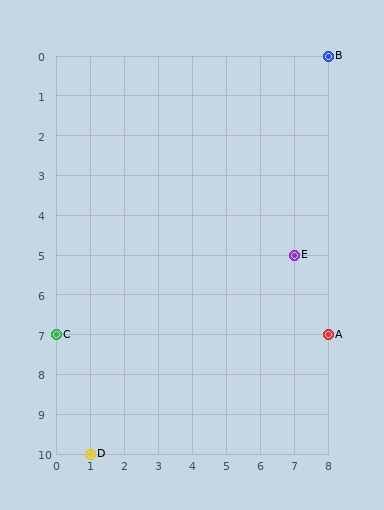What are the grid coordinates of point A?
Point A is at grid coordinates (8, 7).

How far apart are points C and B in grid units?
Points C and B are 8 columns and 7 rows apart (about 10.6 grid units diagonally).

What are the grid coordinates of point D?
Point D is at grid coordinates (1, 10).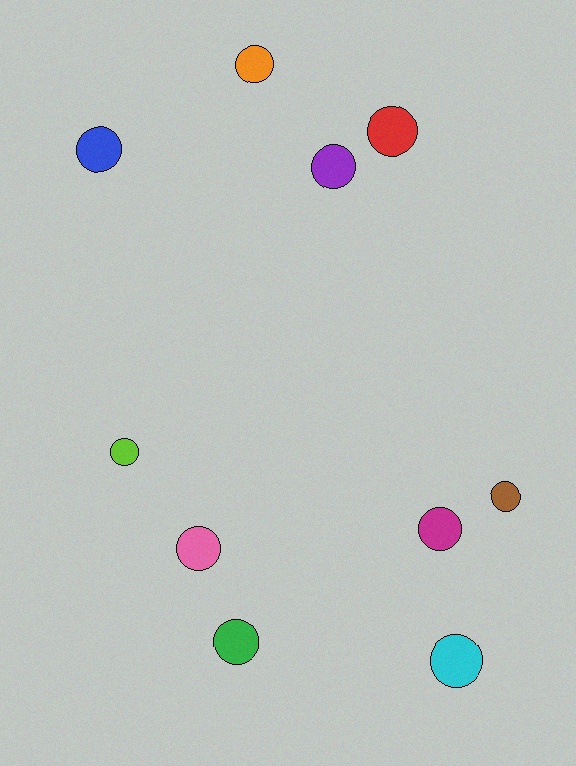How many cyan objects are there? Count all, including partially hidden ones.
There is 1 cyan object.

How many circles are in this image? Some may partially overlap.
There are 10 circles.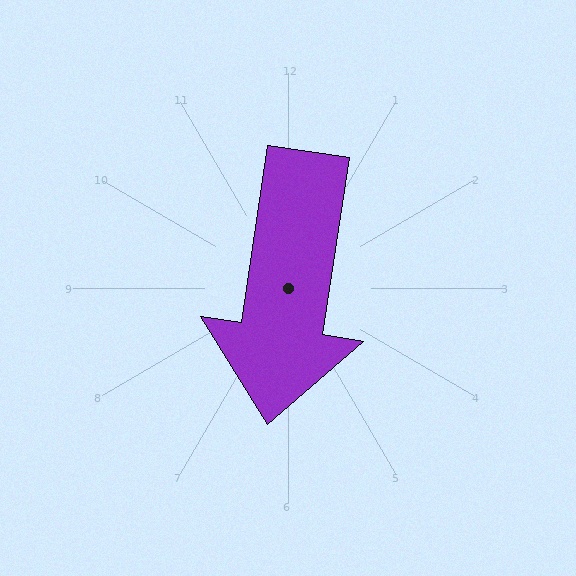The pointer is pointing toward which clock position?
Roughly 6 o'clock.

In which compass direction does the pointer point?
South.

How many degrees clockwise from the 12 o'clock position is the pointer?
Approximately 188 degrees.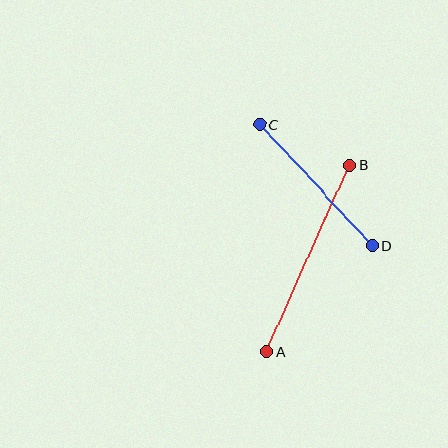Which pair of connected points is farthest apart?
Points A and B are farthest apart.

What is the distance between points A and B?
The distance is approximately 204 pixels.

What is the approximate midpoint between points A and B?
The midpoint is at approximately (308, 258) pixels.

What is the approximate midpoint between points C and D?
The midpoint is at approximately (316, 185) pixels.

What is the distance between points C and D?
The distance is approximately 165 pixels.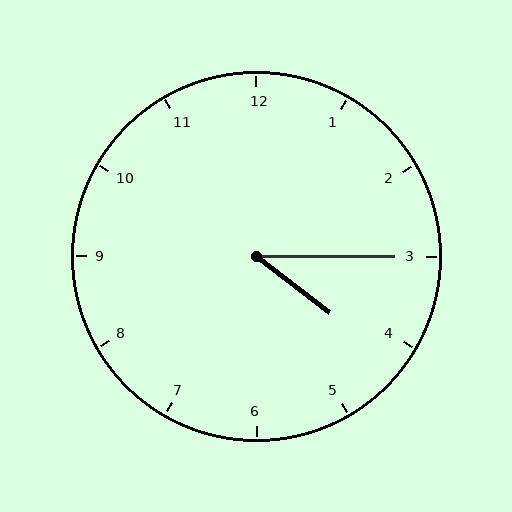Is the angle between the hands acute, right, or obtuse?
It is acute.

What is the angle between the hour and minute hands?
Approximately 38 degrees.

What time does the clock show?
4:15.